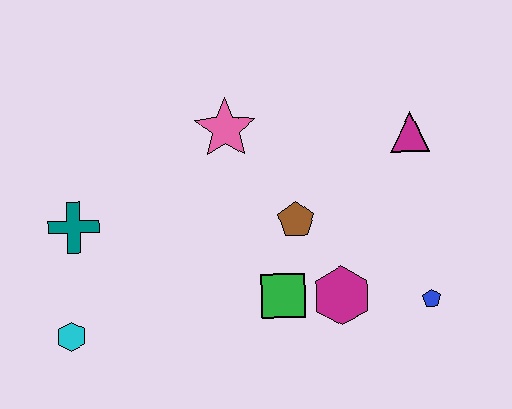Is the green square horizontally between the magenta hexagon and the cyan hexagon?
Yes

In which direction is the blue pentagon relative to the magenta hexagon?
The blue pentagon is to the right of the magenta hexagon.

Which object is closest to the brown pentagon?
The green square is closest to the brown pentagon.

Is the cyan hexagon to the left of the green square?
Yes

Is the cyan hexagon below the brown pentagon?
Yes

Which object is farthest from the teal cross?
The blue pentagon is farthest from the teal cross.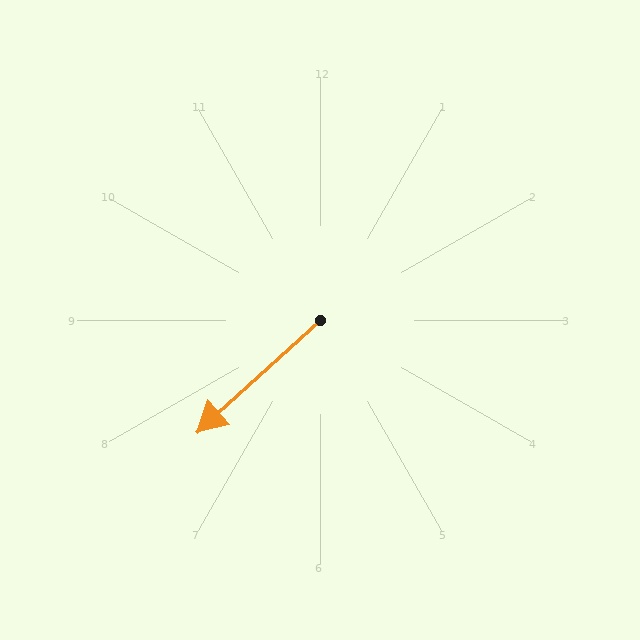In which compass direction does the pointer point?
Southwest.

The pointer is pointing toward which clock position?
Roughly 8 o'clock.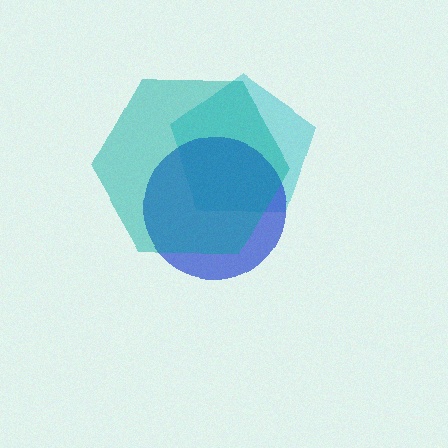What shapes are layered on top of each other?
The layered shapes are: a cyan pentagon, a blue circle, a teal hexagon.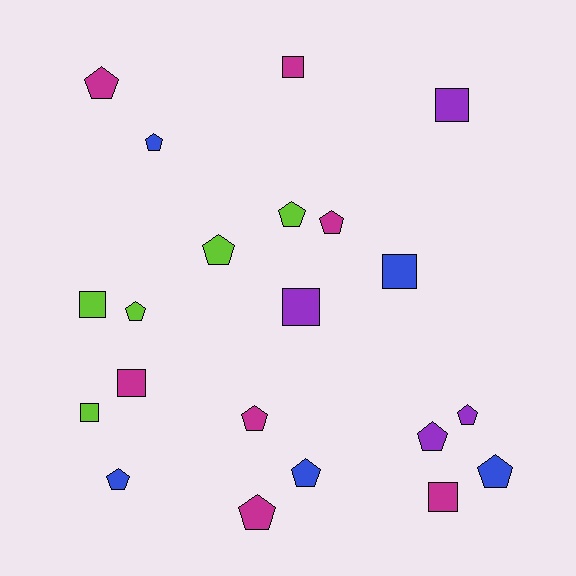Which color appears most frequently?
Magenta, with 7 objects.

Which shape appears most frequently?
Pentagon, with 13 objects.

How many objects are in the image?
There are 21 objects.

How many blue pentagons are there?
There are 4 blue pentagons.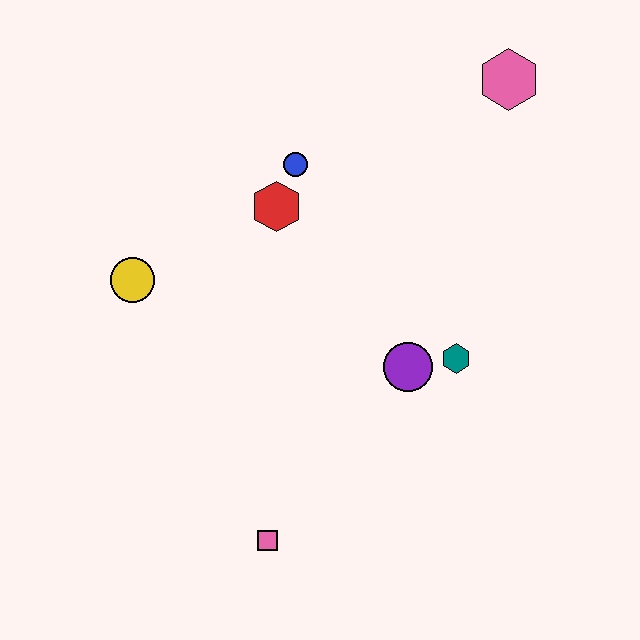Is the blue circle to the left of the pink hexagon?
Yes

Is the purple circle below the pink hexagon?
Yes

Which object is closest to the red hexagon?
The blue circle is closest to the red hexagon.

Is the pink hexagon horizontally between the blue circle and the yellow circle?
No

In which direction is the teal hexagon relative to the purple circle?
The teal hexagon is to the right of the purple circle.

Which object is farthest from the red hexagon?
The pink square is farthest from the red hexagon.